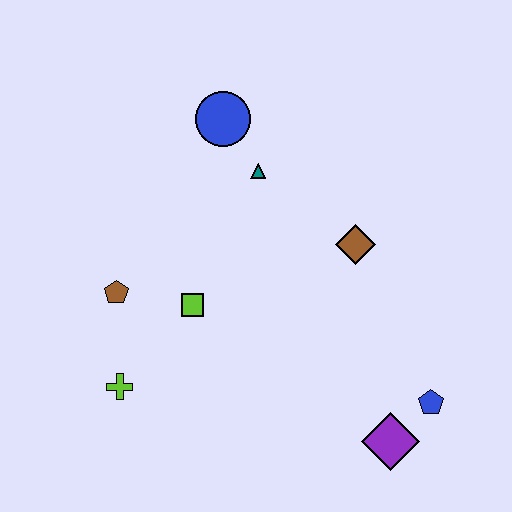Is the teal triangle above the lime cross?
Yes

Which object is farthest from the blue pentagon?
The blue circle is farthest from the blue pentagon.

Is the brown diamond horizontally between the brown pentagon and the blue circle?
No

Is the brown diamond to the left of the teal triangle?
No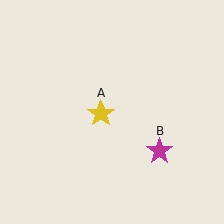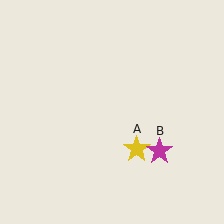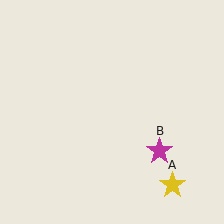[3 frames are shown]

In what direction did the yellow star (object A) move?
The yellow star (object A) moved down and to the right.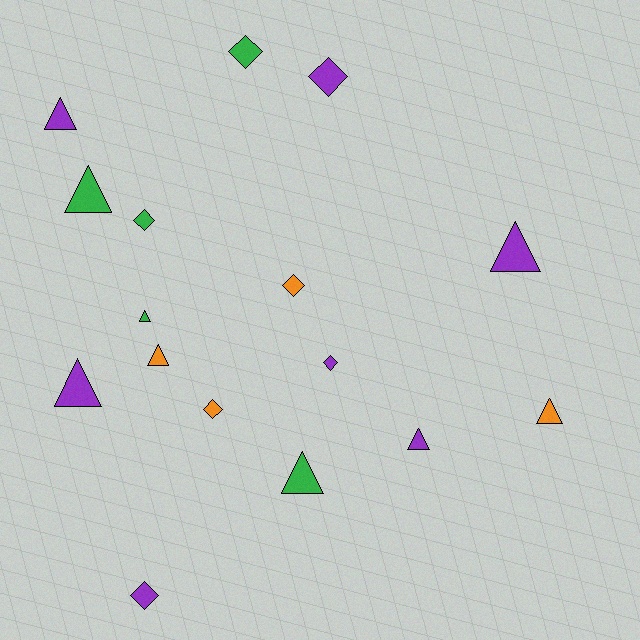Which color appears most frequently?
Purple, with 7 objects.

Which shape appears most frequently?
Triangle, with 9 objects.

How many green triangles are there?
There are 3 green triangles.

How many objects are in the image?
There are 16 objects.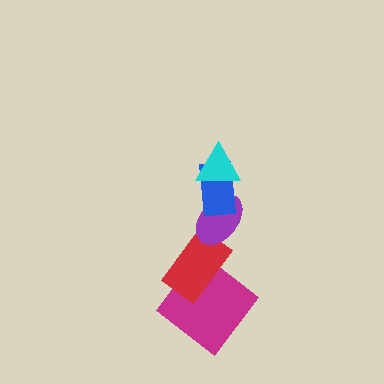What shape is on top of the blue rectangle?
The cyan triangle is on top of the blue rectangle.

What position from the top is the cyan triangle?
The cyan triangle is 1st from the top.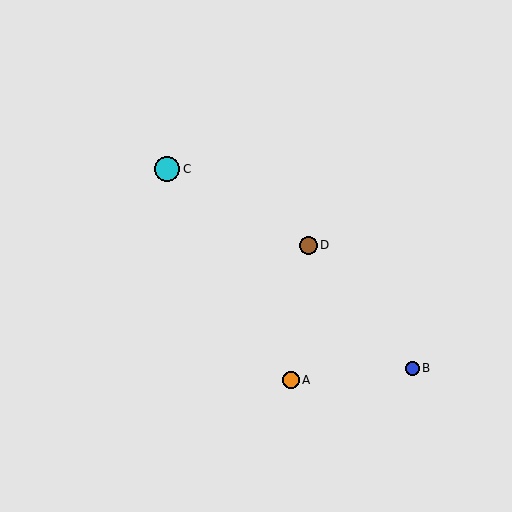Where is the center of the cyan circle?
The center of the cyan circle is at (167, 169).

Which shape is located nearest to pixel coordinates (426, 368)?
The blue circle (labeled B) at (413, 368) is nearest to that location.